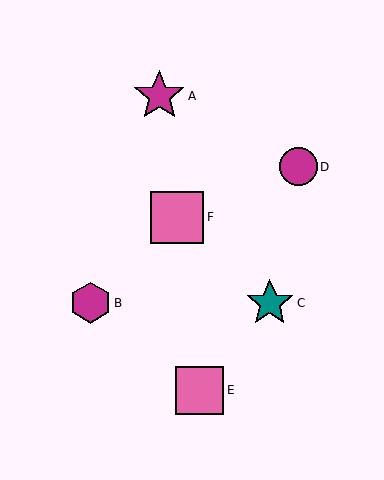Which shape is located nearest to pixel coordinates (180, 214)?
The pink square (labeled F) at (177, 217) is nearest to that location.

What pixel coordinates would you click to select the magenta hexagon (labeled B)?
Click at (91, 303) to select the magenta hexagon B.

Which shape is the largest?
The pink square (labeled F) is the largest.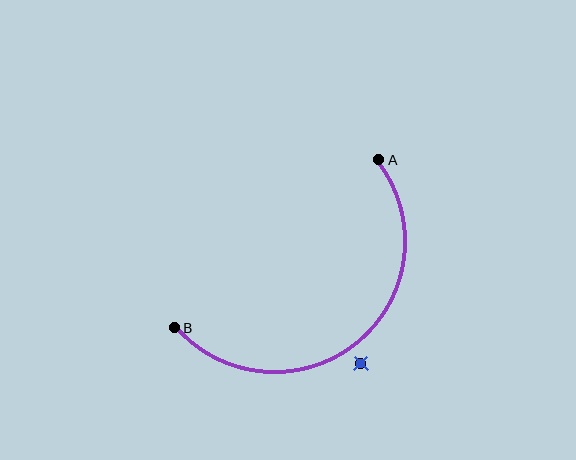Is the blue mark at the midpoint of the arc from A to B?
No — the blue mark does not lie on the arc at all. It sits slightly outside the curve.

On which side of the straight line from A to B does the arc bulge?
The arc bulges below and to the right of the straight line connecting A and B.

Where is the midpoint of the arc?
The arc midpoint is the point on the curve farthest from the straight line joining A and B. It sits below and to the right of that line.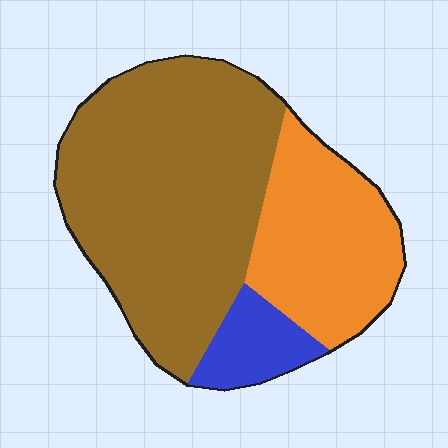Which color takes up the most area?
Brown, at roughly 60%.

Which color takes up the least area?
Blue, at roughly 10%.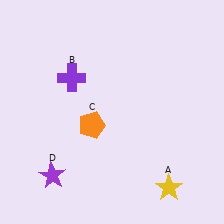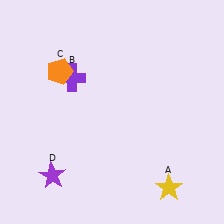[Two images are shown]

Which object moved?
The orange pentagon (C) moved up.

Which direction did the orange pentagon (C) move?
The orange pentagon (C) moved up.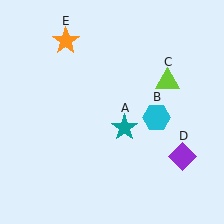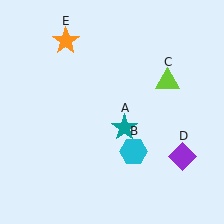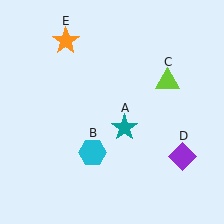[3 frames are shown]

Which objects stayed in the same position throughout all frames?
Teal star (object A) and lime triangle (object C) and purple diamond (object D) and orange star (object E) remained stationary.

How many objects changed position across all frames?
1 object changed position: cyan hexagon (object B).